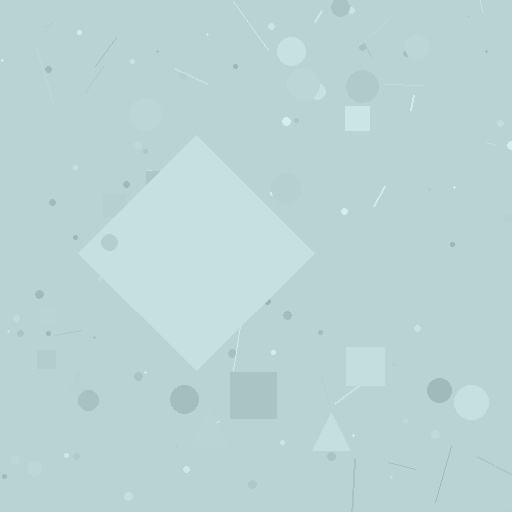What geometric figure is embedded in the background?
A diamond is embedded in the background.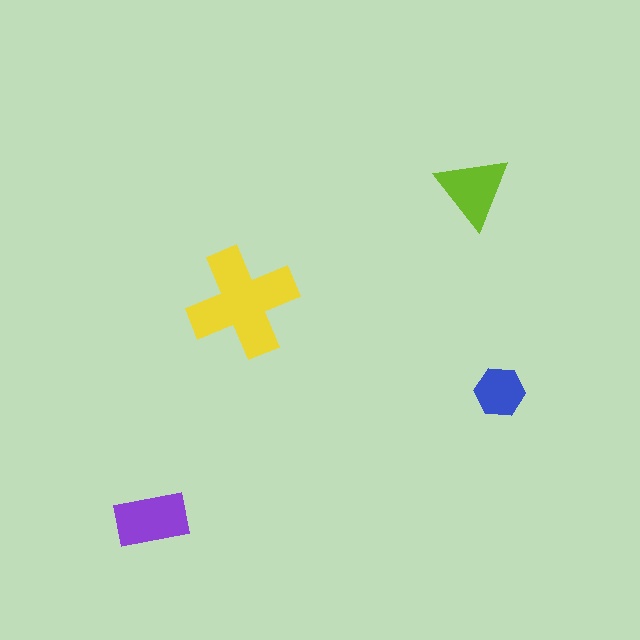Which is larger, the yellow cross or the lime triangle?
The yellow cross.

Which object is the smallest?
The blue hexagon.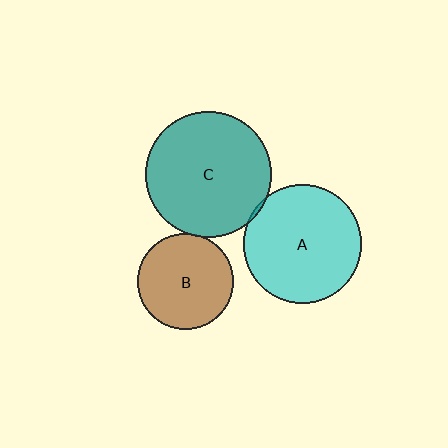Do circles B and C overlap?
Yes.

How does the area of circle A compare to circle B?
Approximately 1.5 times.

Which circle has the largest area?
Circle C (teal).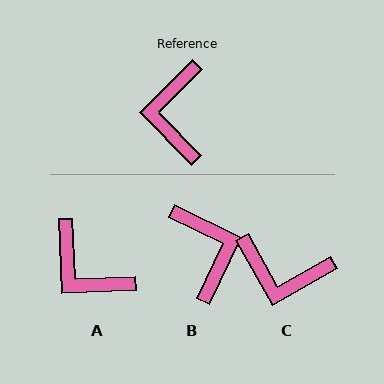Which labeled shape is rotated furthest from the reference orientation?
B, about 161 degrees away.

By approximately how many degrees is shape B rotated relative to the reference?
Approximately 161 degrees clockwise.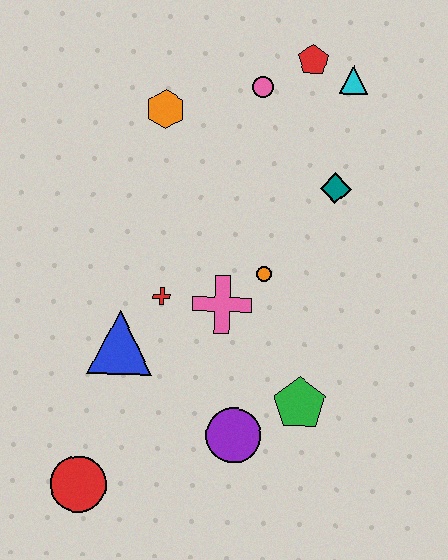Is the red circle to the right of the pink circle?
No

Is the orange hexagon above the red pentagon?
No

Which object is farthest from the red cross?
The cyan triangle is farthest from the red cross.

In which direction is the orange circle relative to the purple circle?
The orange circle is above the purple circle.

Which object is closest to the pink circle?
The red pentagon is closest to the pink circle.